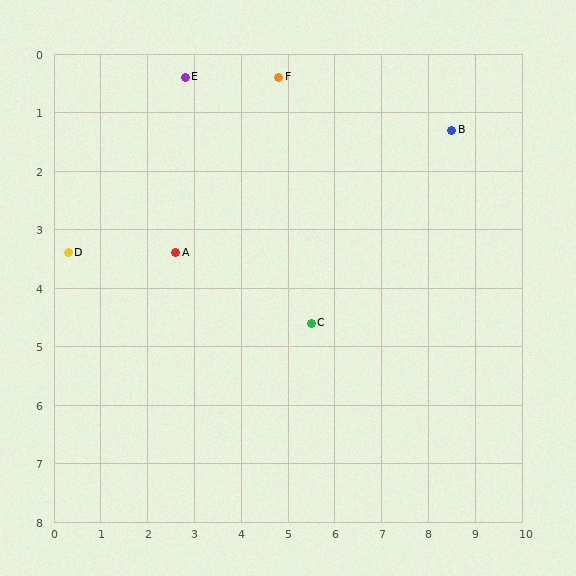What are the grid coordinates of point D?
Point D is at approximately (0.3, 3.4).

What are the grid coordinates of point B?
Point B is at approximately (8.5, 1.3).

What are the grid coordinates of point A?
Point A is at approximately (2.6, 3.4).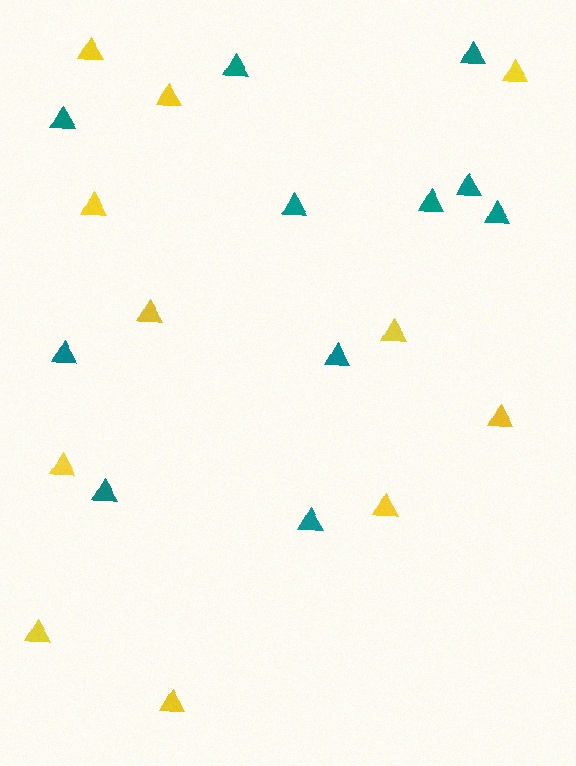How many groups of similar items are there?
There are 2 groups: one group of yellow triangles (11) and one group of teal triangles (11).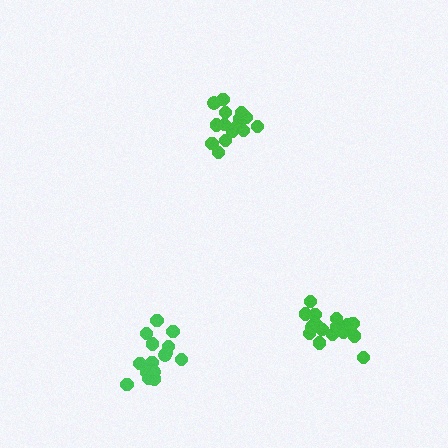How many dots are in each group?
Group 1: 15 dots, Group 2: 18 dots, Group 3: 16 dots (49 total).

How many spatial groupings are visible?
There are 3 spatial groupings.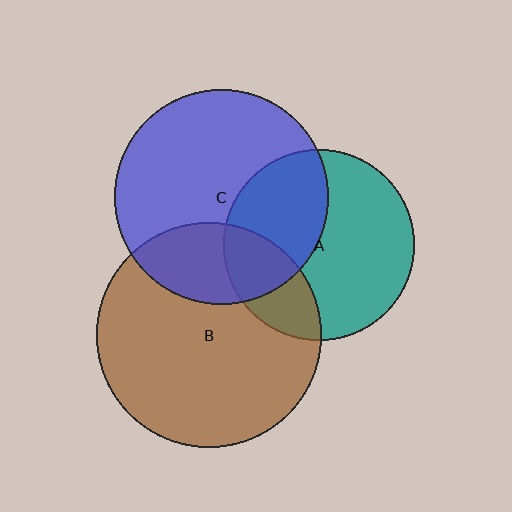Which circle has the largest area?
Circle B (brown).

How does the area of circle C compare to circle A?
Approximately 1.3 times.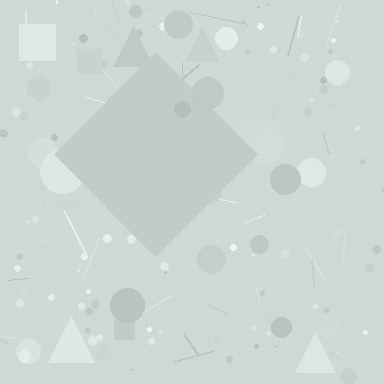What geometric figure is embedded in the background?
A diamond is embedded in the background.